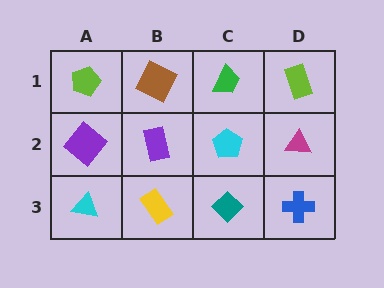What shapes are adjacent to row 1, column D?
A magenta triangle (row 2, column D), a green trapezoid (row 1, column C).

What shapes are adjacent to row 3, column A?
A purple diamond (row 2, column A), a yellow rectangle (row 3, column B).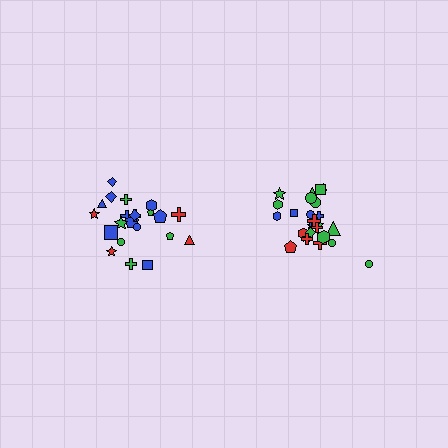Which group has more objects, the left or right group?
The right group.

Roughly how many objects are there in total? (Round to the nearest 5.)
Roughly 45 objects in total.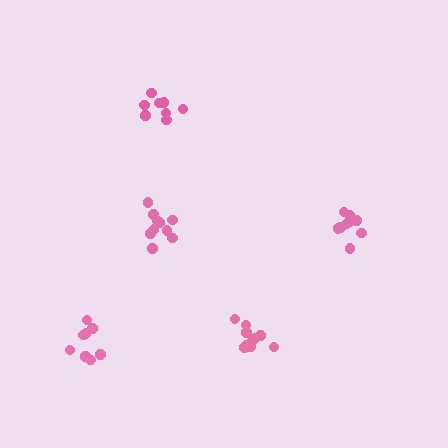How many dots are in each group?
Group 1: 9 dots, Group 2: 11 dots, Group 3: 10 dots, Group 4: 8 dots, Group 5: 8 dots (46 total).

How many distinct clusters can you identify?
There are 5 distinct clusters.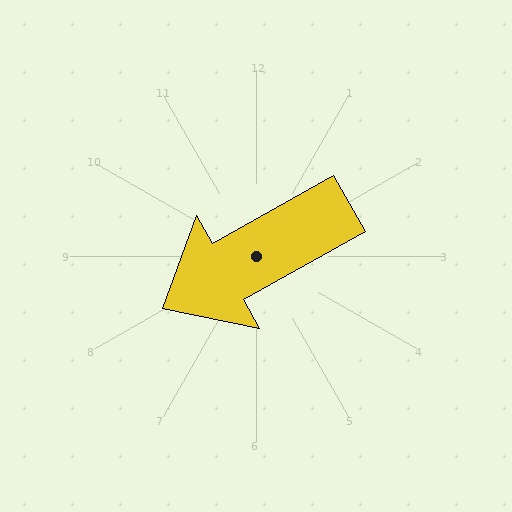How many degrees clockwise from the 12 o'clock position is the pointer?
Approximately 241 degrees.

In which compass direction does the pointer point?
Southwest.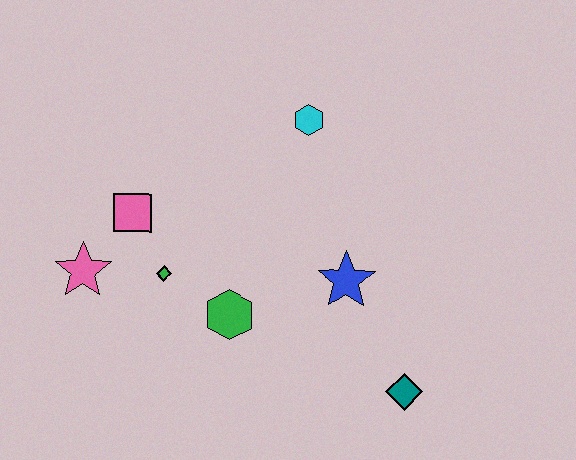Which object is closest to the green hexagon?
The green diamond is closest to the green hexagon.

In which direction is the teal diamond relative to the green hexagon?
The teal diamond is to the right of the green hexagon.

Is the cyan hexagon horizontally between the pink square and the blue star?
Yes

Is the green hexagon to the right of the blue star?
No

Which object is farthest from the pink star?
The teal diamond is farthest from the pink star.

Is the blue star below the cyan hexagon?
Yes